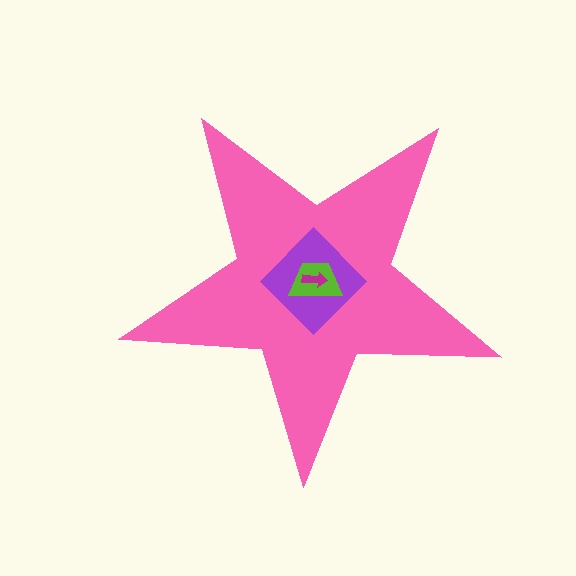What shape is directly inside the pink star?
The purple diamond.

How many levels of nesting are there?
4.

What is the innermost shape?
The magenta arrow.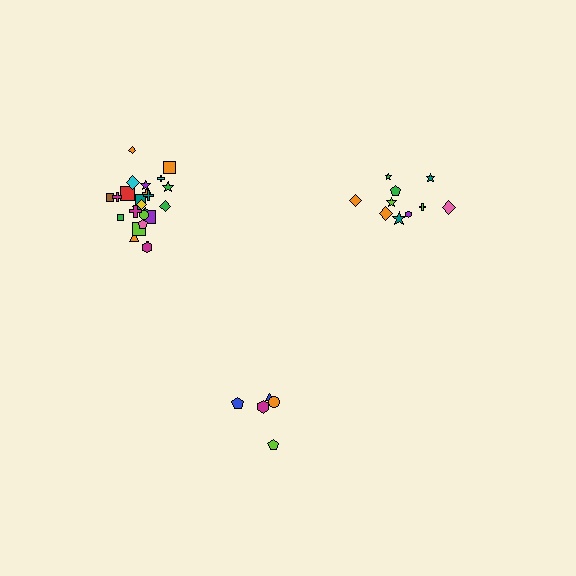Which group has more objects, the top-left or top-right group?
The top-left group.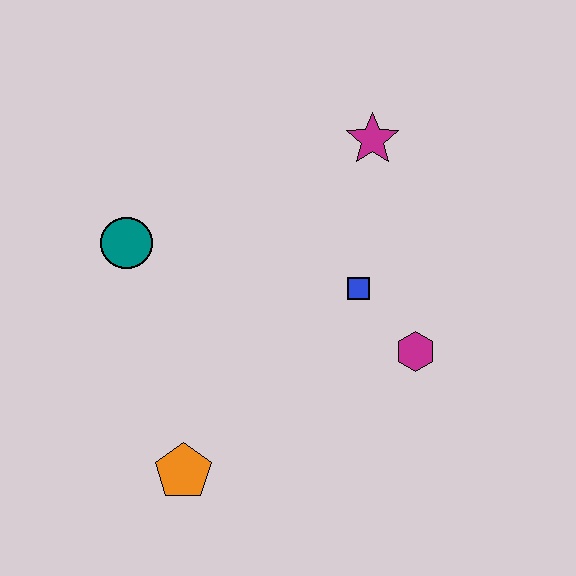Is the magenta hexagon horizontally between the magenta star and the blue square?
No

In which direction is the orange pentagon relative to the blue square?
The orange pentagon is below the blue square.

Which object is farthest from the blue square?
The orange pentagon is farthest from the blue square.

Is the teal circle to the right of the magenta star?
No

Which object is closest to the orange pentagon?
The teal circle is closest to the orange pentagon.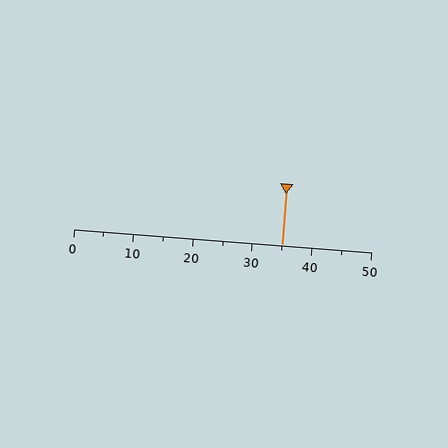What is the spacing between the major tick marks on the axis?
The major ticks are spaced 10 apart.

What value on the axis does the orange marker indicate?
The marker indicates approximately 35.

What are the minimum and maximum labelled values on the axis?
The axis runs from 0 to 50.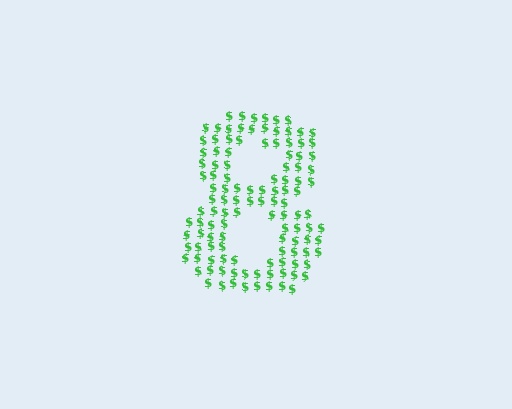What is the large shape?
The large shape is the digit 8.